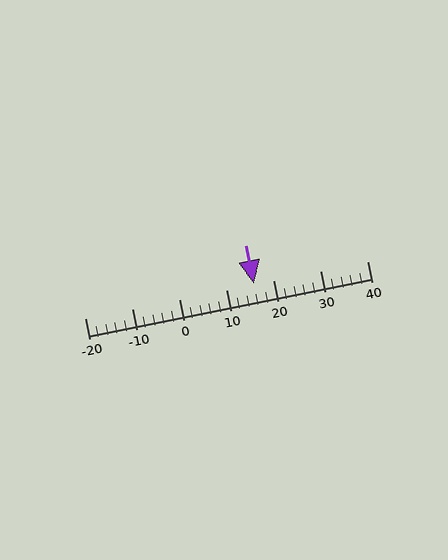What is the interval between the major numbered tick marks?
The major tick marks are spaced 10 units apart.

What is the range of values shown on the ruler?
The ruler shows values from -20 to 40.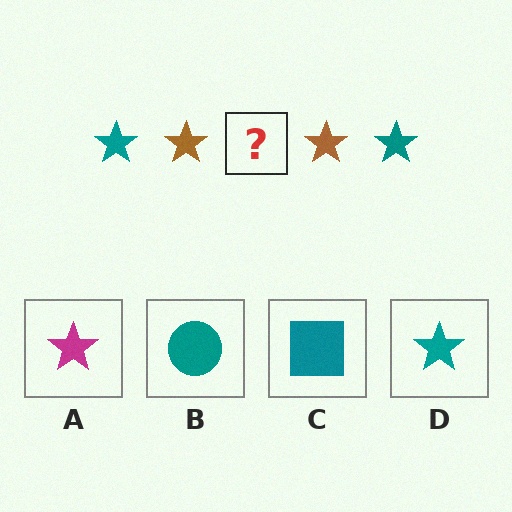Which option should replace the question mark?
Option D.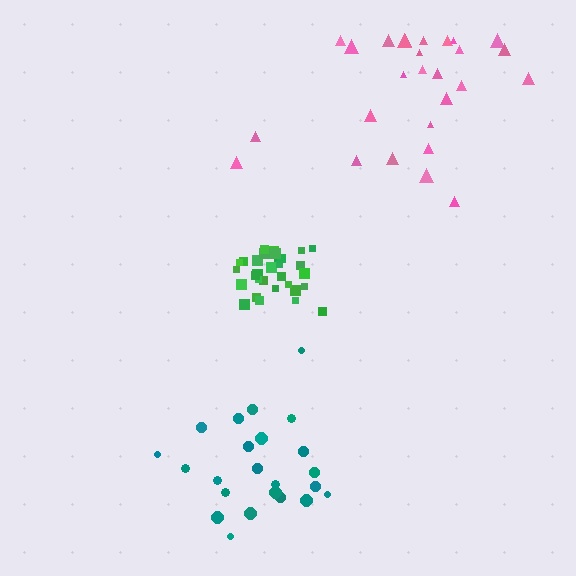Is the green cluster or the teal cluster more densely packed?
Green.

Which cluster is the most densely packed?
Green.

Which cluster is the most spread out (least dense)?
Pink.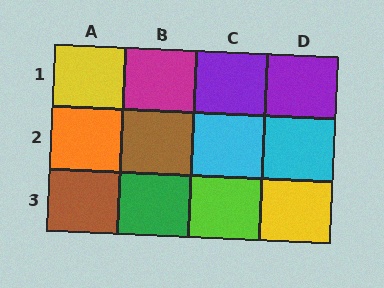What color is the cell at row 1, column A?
Yellow.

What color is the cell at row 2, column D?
Cyan.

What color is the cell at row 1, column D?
Purple.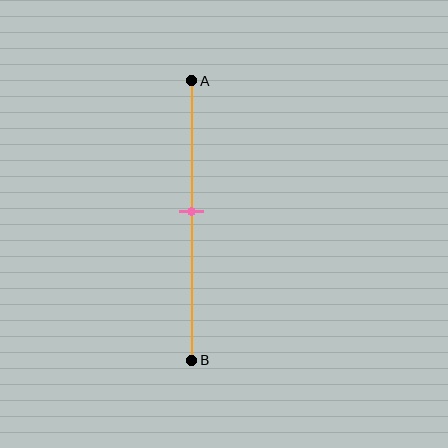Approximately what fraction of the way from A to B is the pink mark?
The pink mark is approximately 45% of the way from A to B.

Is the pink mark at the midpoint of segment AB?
No, the mark is at about 45% from A, not at the 50% midpoint.